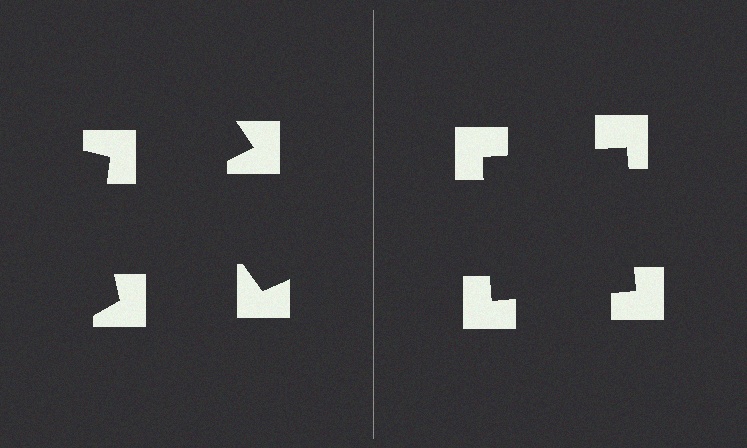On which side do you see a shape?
An illusory square appears on the right side. On the left side the wedge cuts are rotated, so no coherent shape forms.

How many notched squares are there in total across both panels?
8 — 4 on each side.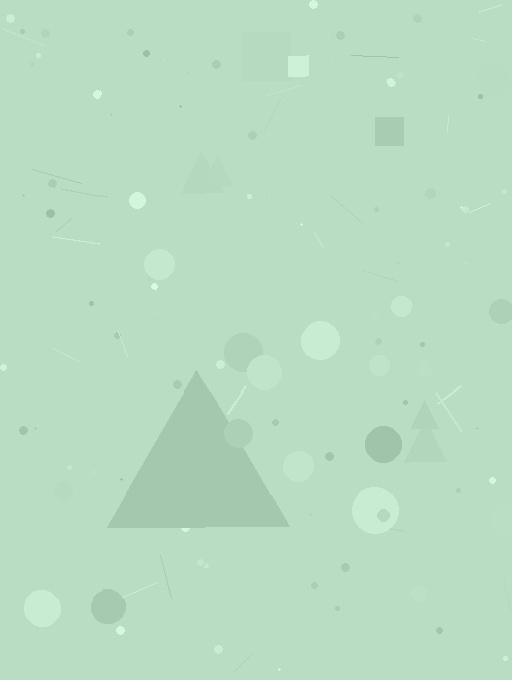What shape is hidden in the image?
A triangle is hidden in the image.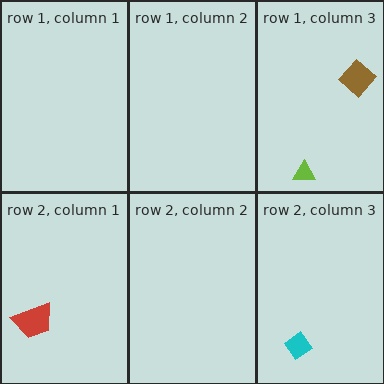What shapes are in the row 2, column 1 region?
The red trapezoid.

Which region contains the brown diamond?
The row 1, column 3 region.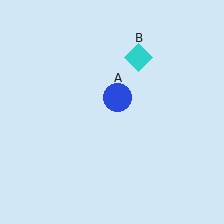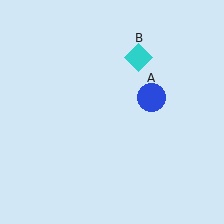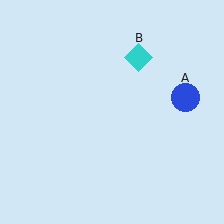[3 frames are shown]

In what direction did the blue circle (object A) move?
The blue circle (object A) moved right.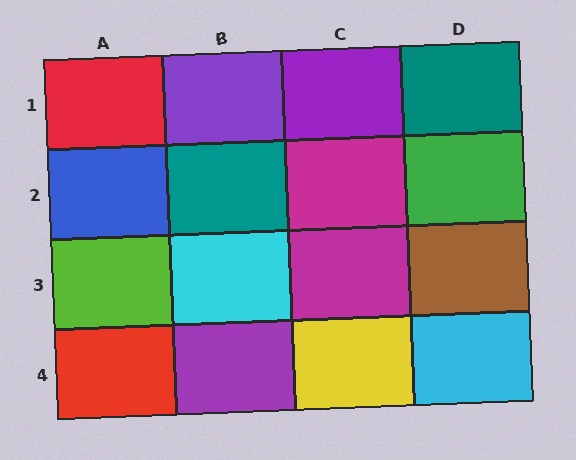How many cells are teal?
2 cells are teal.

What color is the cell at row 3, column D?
Brown.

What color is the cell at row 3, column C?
Magenta.